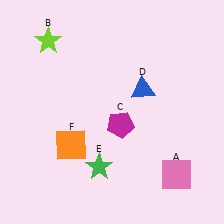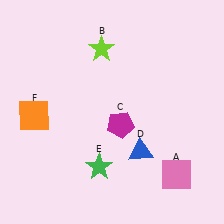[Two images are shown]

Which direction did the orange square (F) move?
The orange square (F) moved left.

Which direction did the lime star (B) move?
The lime star (B) moved right.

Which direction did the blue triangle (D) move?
The blue triangle (D) moved down.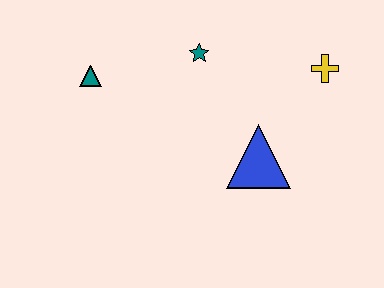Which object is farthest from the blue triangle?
The teal triangle is farthest from the blue triangle.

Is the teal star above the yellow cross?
Yes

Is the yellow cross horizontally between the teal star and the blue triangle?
No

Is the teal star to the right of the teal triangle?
Yes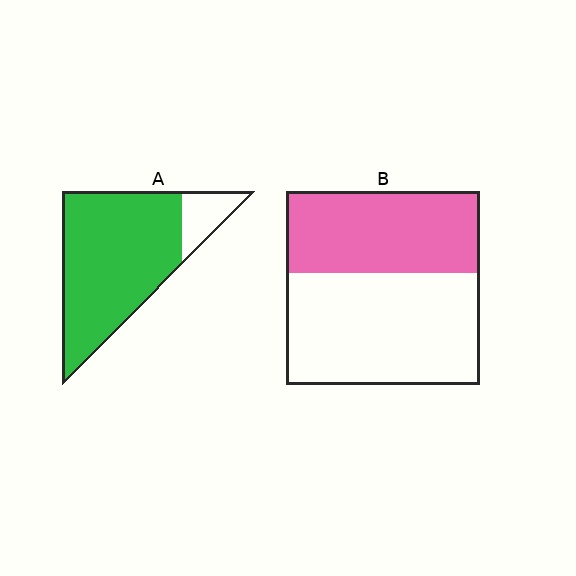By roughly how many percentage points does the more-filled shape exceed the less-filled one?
By roughly 45 percentage points (A over B).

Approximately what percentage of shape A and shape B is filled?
A is approximately 85% and B is approximately 40%.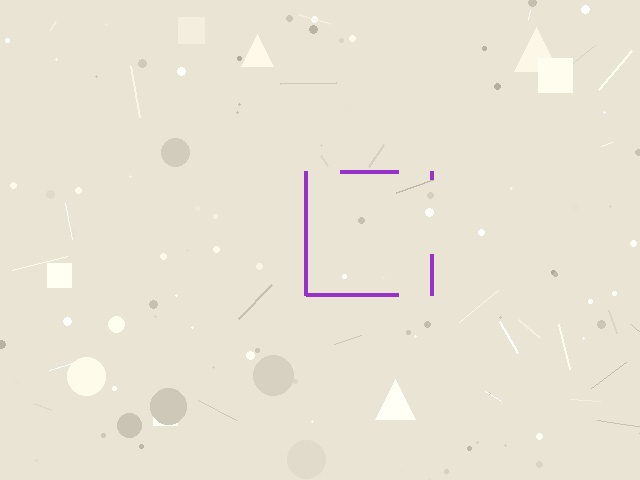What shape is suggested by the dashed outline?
The dashed outline suggests a square.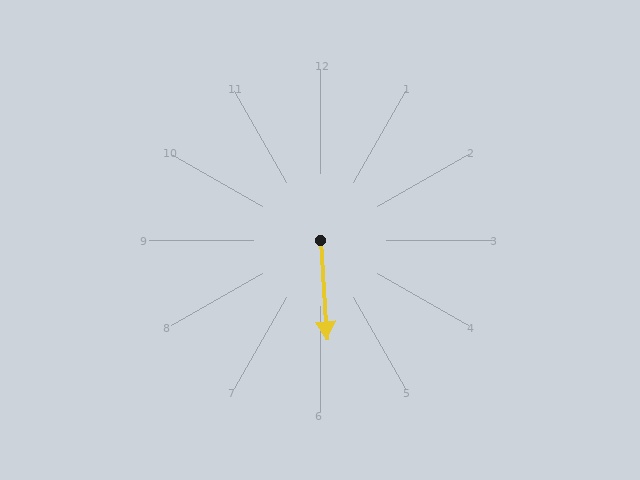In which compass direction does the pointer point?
South.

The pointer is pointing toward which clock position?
Roughly 6 o'clock.